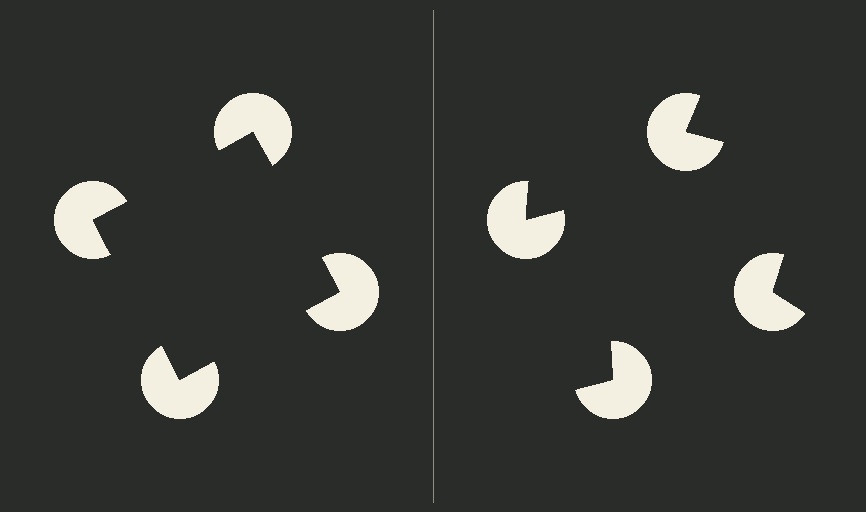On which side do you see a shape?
An illusory square appears on the left side. On the right side the wedge cuts are rotated, so no coherent shape forms.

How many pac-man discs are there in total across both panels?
8 — 4 on each side.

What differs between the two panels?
The pac-man discs are positioned identically on both sides; only the wedge orientations differ. On the left they align to a square; on the right they are misaligned.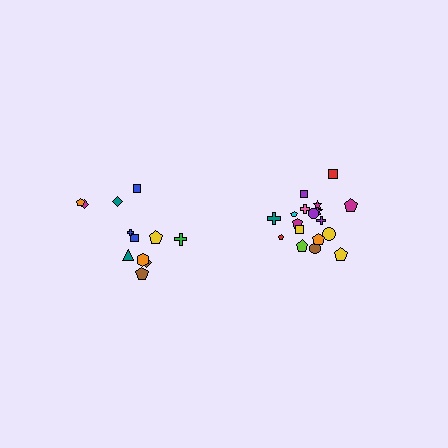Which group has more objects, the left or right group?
The right group.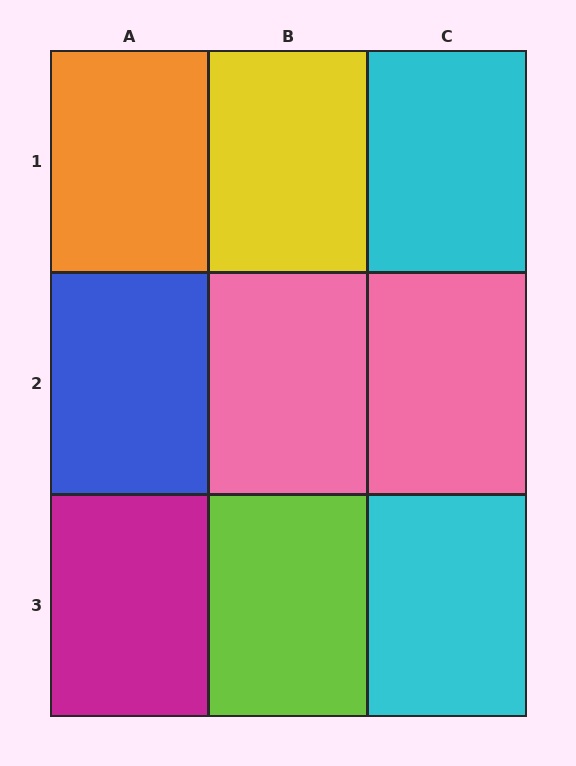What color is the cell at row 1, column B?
Yellow.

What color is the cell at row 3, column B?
Lime.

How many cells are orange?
1 cell is orange.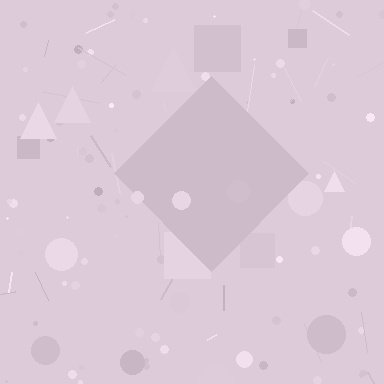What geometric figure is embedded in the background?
A diamond is embedded in the background.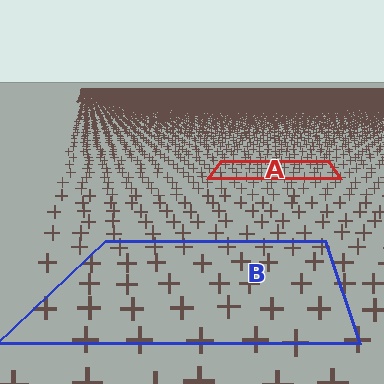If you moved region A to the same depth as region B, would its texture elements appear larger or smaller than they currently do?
They would appear larger. At a closer depth, the same texture elements are projected at a bigger on-screen size.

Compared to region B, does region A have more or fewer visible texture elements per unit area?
Region A has more texture elements per unit area — they are packed more densely because it is farther away.